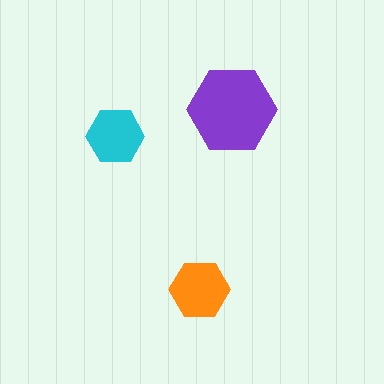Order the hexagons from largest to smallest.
the purple one, the orange one, the cyan one.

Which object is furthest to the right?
The purple hexagon is rightmost.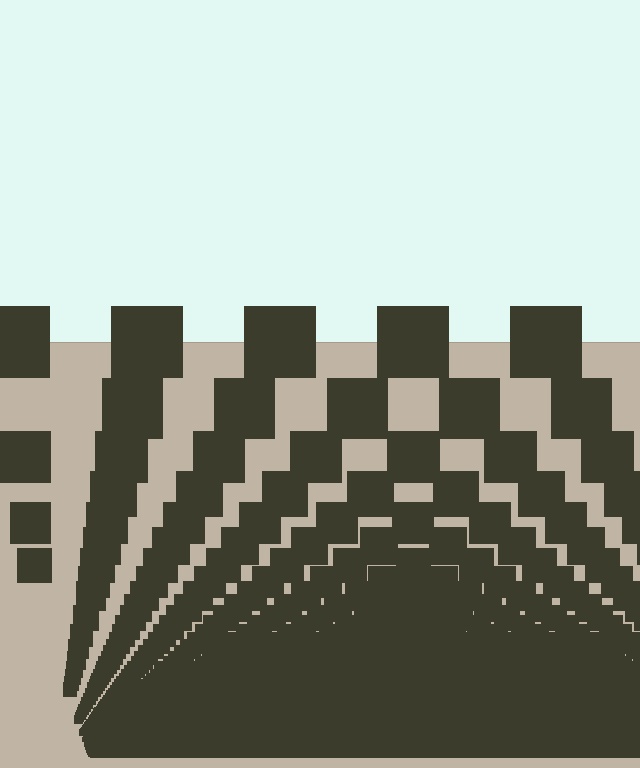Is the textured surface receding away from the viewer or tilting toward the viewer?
The surface appears to tilt toward the viewer. Texture elements get larger and sparser toward the top.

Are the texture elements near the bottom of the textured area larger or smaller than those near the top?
Smaller. The gradient is inverted — elements near the bottom are smaller and denser.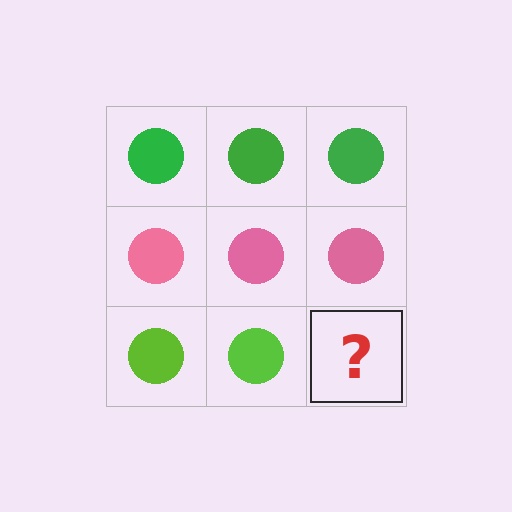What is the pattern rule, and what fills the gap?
The rule is that each row has a consistent color. The gap should be filled with a lime circle.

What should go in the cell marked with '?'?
The missing cell should contain a lime circle.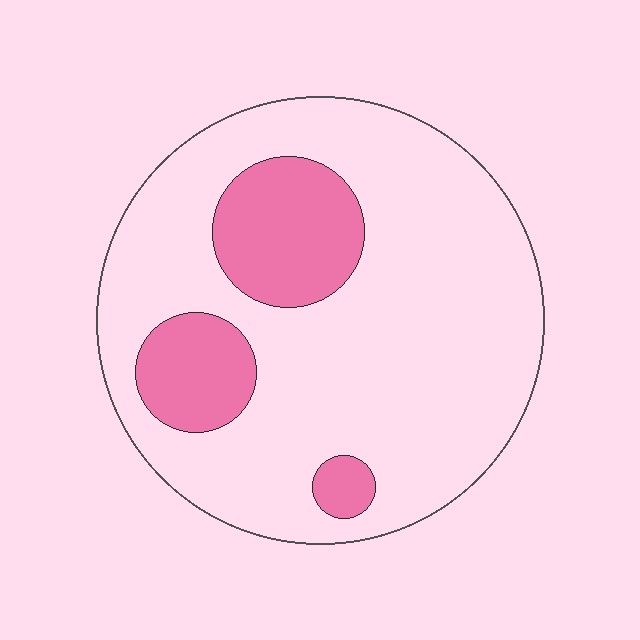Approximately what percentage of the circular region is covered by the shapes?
Approximately 20%.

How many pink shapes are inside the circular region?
3.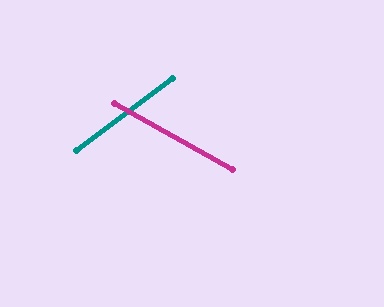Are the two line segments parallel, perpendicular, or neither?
Neither parallel nor perpendicular — they differ by about 66°.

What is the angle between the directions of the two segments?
Approximately 66 degrees.